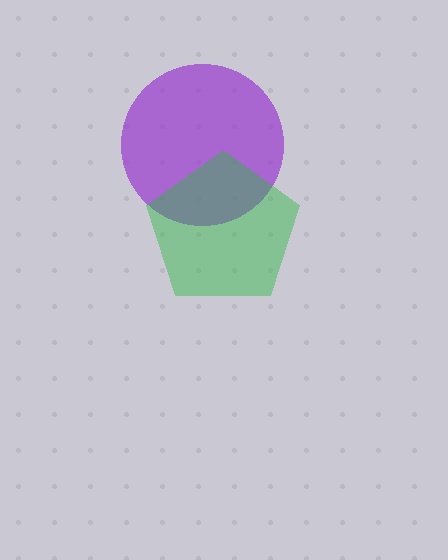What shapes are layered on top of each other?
The layered shapes are: a purple circle, a green pentagon.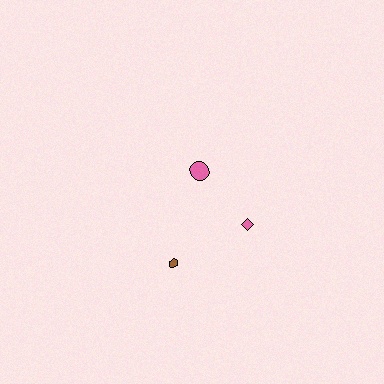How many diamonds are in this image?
There is 1 diamond.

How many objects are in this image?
There are 3 objects.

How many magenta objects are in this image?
There are no magenta objects.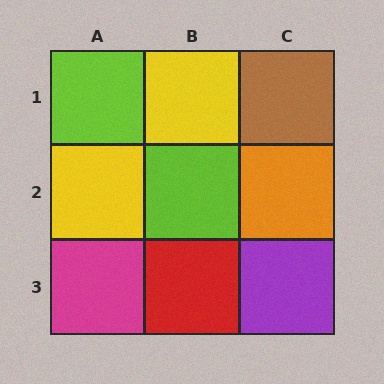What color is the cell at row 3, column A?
Magenta.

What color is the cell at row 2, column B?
Lime.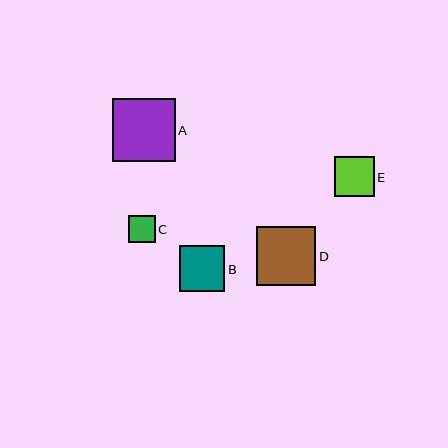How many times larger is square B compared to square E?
Square B is approximately 1.1 times the size of square E.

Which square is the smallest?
Square C is the smallest with a size of approximately 27 pixels.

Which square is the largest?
Square A is the largest with a size of approximately 63 pixels.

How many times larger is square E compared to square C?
Square E is approximately 1.5 times the size of square C.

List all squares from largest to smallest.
From largest to smallest: A, D, B, E, C.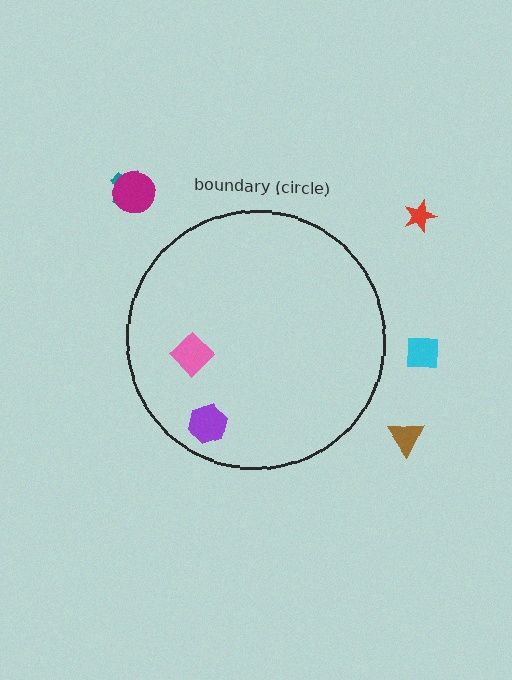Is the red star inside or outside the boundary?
Outside.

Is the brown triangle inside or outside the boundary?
Outside.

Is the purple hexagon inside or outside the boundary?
Inside.